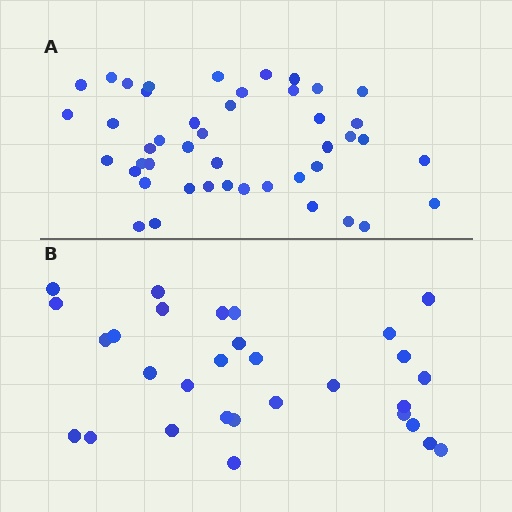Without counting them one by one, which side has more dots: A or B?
Region A (the top region) has more dots.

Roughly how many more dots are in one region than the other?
Region A has approximately 15 more dots than region B.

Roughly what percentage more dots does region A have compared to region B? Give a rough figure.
About 50% more.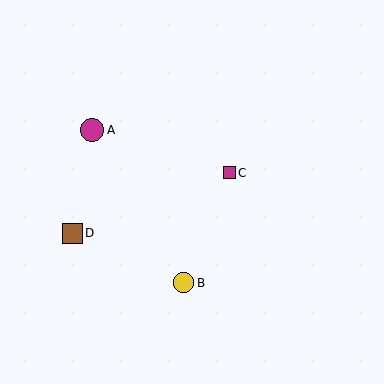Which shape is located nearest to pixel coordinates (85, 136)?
The magenta circle (labeled A) at (92, 130) is nearest to that location.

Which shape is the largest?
The magenta circle (labeled A) is the largest.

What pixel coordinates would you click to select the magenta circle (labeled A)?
Click at (92, 130) to select the magenta circle A.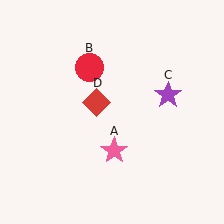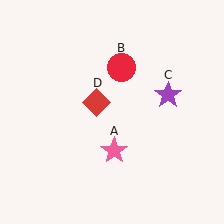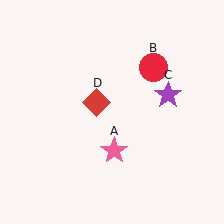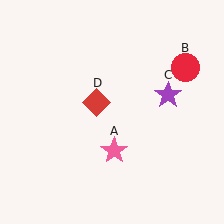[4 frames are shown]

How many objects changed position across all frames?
1 object changed position: red circle (object B).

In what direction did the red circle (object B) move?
The red circle (object B) moved right.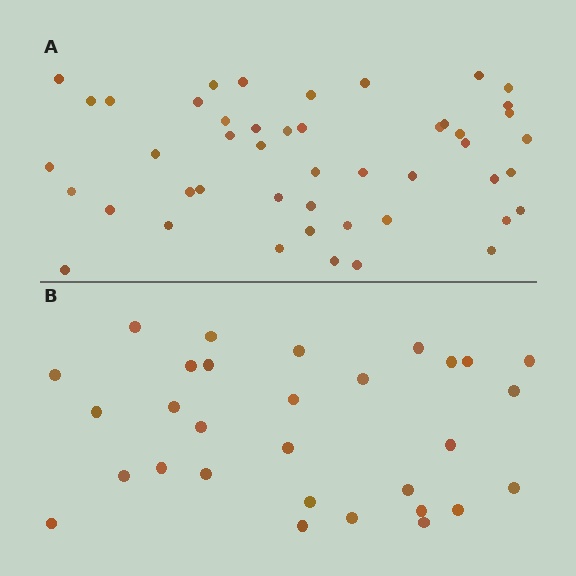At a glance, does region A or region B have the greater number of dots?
Region A (the top region) has more dots.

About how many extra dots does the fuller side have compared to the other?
Region A has approximately 15 more dots than region B.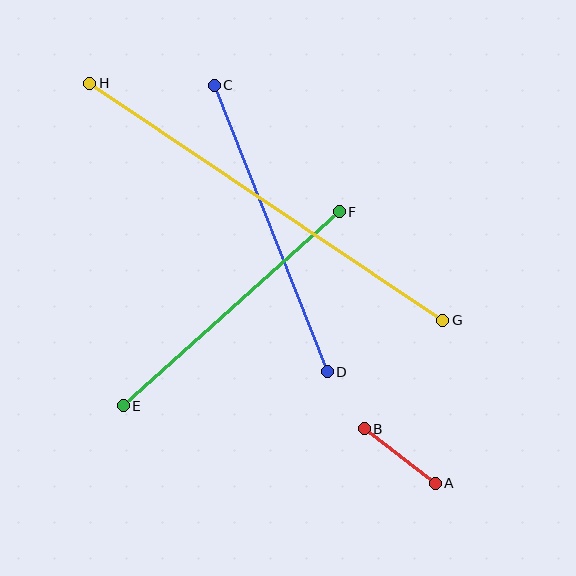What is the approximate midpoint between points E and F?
The midpoint is at approximately (231, 309) pixels.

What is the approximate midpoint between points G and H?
The midpoint is at approximately (266, 202) pixels.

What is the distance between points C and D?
The distance is approximately 308 pixels.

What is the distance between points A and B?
The distance is approximately 90 pixels.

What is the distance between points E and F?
The distance is approximately 290 pixels.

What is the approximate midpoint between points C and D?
The midpoint is at approximately (271, 229) pixels.